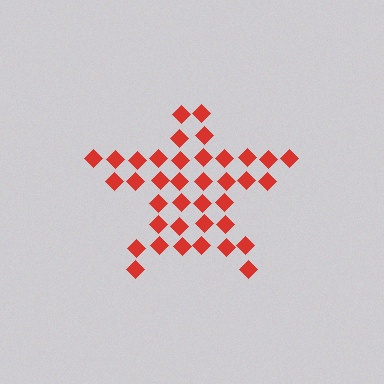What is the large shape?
The large shape is a star.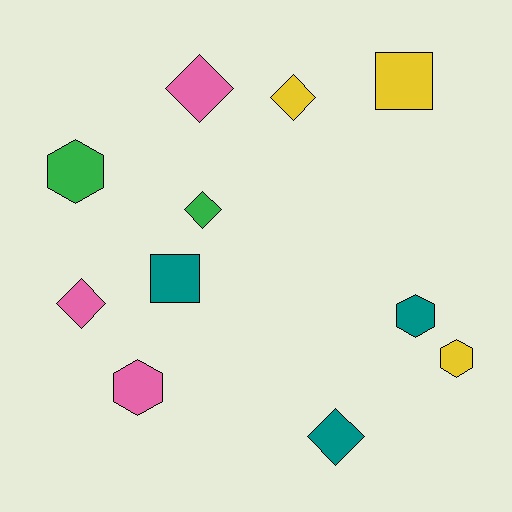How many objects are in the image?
There are 11 objects.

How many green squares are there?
There are no green squares.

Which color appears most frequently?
Yellow, with 3 objects.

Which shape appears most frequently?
Diamond, with 5 objects.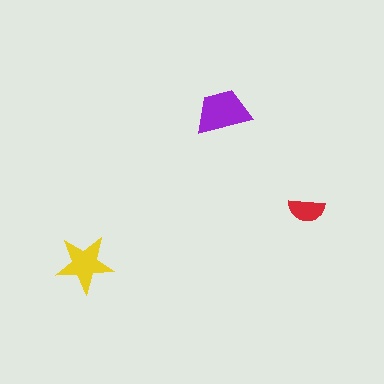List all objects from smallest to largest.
The red semicircle, the yellow star, the purple trapezoid.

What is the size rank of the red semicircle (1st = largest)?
3rd.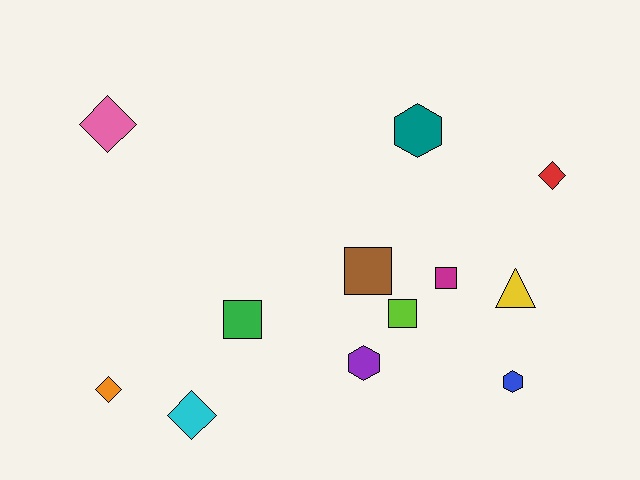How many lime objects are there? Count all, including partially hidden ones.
There is 1 lime object.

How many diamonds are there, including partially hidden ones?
There are 4 diamonds.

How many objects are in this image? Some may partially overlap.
There are 12 objects.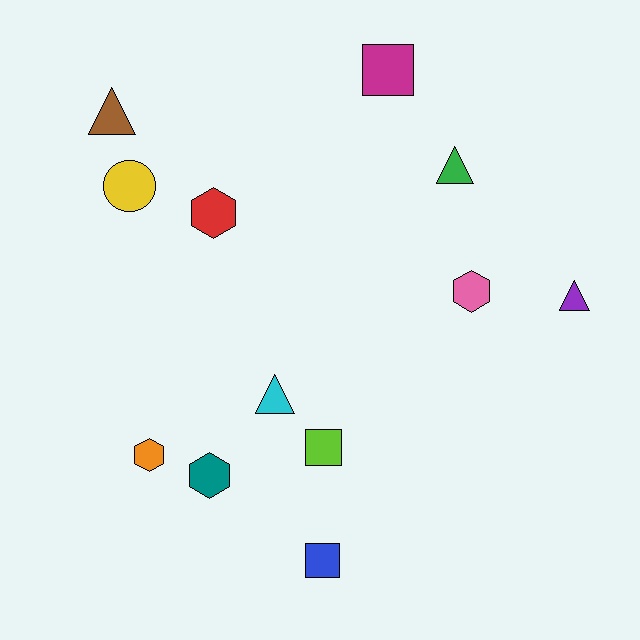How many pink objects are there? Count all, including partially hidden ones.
There is 1 pink object.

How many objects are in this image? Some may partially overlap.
There are 12 objects.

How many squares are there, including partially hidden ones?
There are 3 squares.